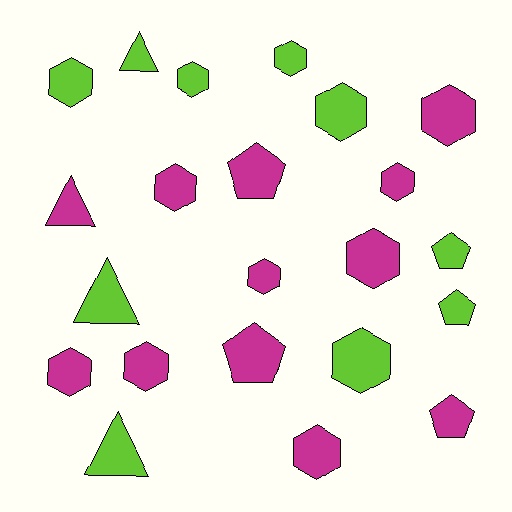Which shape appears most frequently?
Hexagon, with 13 objects.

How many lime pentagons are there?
There are 2 lime pentagons.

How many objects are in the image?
There are 22 objects.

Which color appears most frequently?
Magenta, with 12 objects.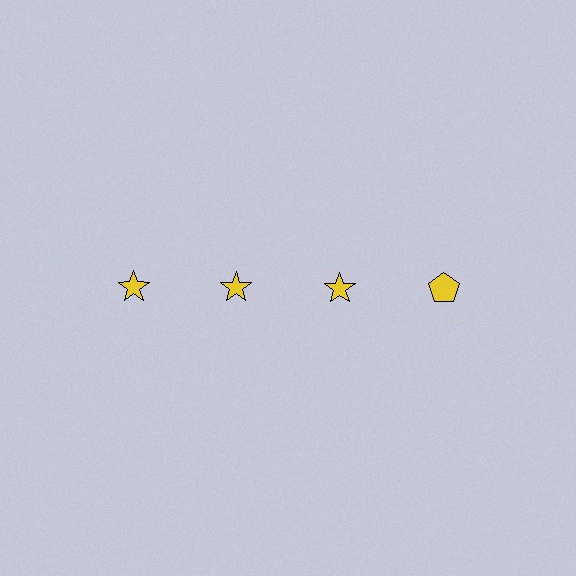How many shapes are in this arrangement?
There are 4 shapes arranged in a grid pattern.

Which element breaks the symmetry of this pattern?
The yellow pentagon in the top row, second from right column breaks the symmetry. All other shapes are yellow stars.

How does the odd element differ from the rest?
It has a different shape: pentagon instead of star.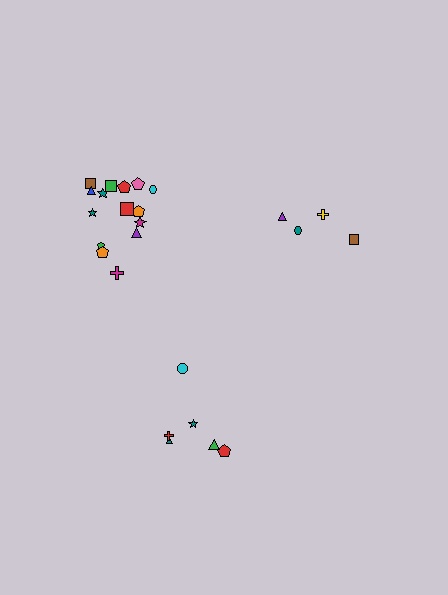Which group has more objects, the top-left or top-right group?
The top-left group.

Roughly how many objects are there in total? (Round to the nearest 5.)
Roughly 25 objects in total.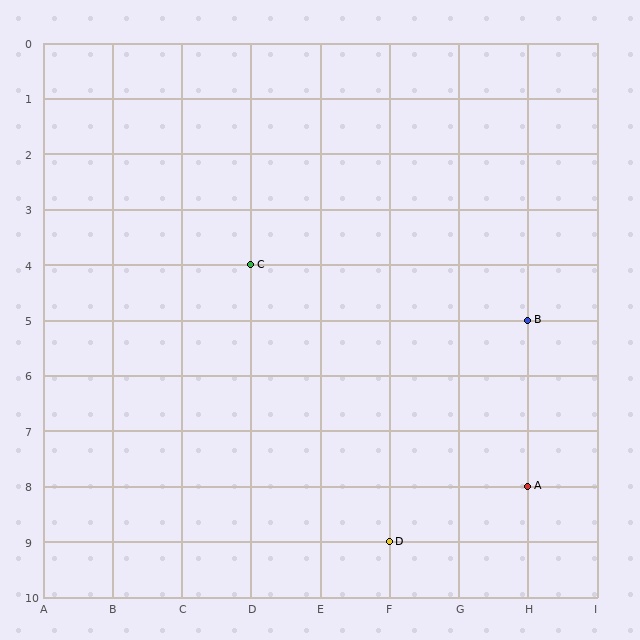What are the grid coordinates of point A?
Point A is at grid coordinates (H, 8).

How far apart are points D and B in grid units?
Points D and B are 2 columns and 4 rows apart (about 4.5 grid units diagonally).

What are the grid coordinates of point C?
Point C is at grid coordinates (D, 4).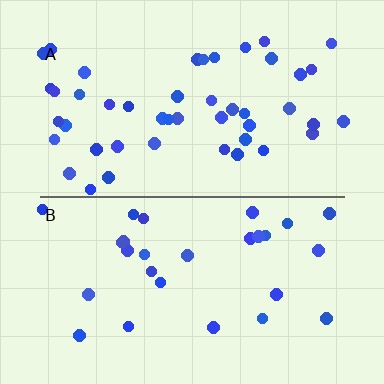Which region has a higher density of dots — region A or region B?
A (the top).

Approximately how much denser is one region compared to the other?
Approximately 1.7× — region A over region B.